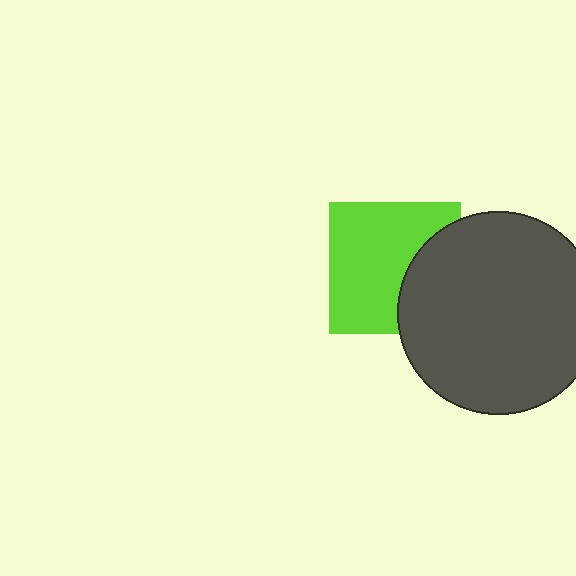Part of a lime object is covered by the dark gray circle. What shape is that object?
It is a square.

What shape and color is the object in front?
The object in front is a dark gray circle.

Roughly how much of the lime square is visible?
Most of it is visible (roughly 67%).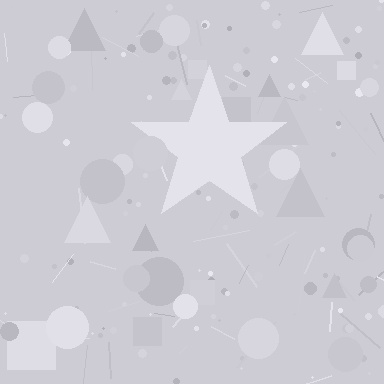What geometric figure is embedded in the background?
A star is embedded in the background.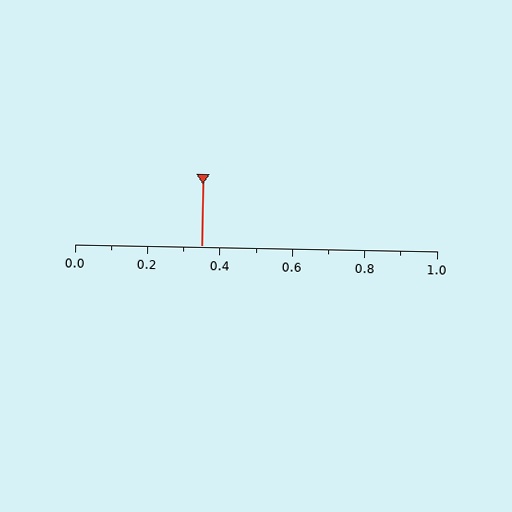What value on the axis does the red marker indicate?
The marker indicates approximately 0.35.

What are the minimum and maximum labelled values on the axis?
The axis runs from 0.0 to 1.0.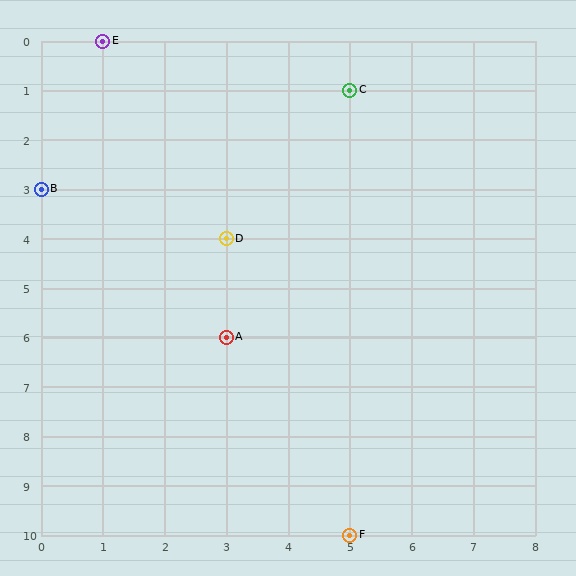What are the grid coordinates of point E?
Point E is at grid coordinates (1, 0).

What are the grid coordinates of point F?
Point F is at grid coordinates (5, 10).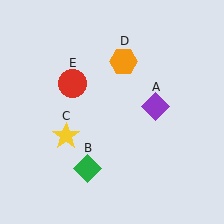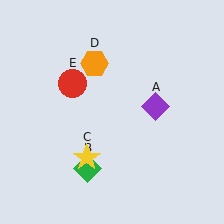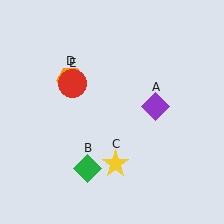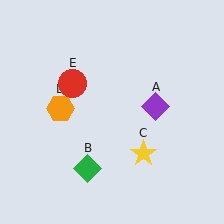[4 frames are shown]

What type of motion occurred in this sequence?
The yellow star (object C), orange hexagon (object D) rotated counterclockwise around the center of the scene.